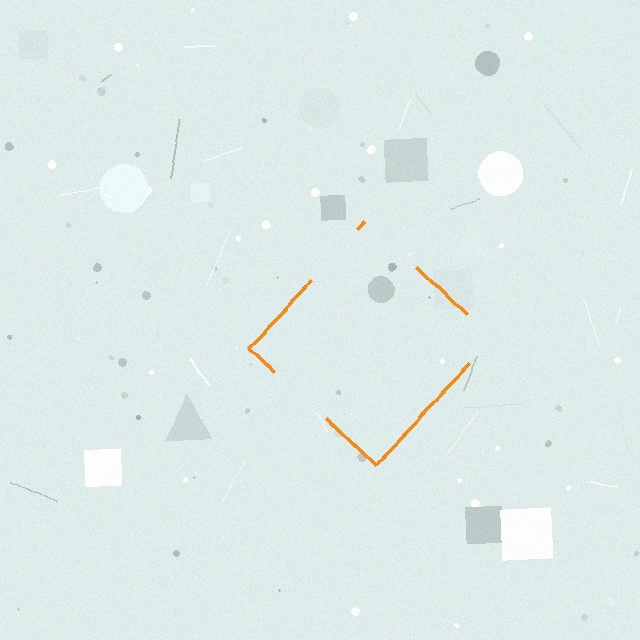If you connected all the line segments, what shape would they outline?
They would outline a diamond.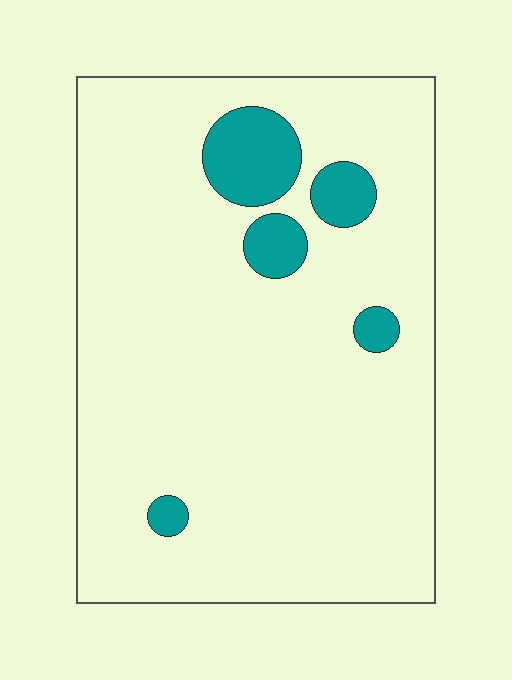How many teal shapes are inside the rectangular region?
5.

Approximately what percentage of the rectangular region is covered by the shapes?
Approximately 10%.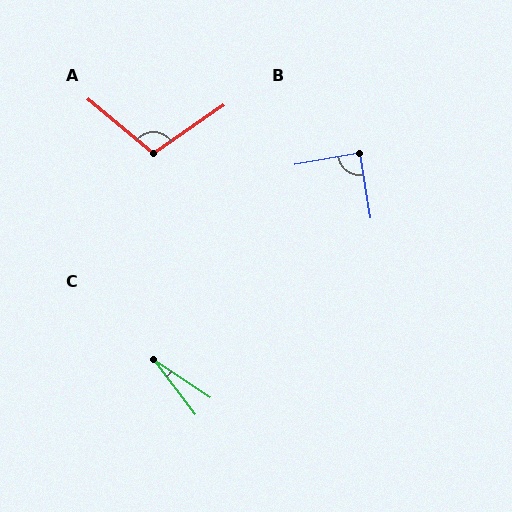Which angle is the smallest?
C, at approximately 19 degrees.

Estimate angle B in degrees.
Approximately 89 degrees.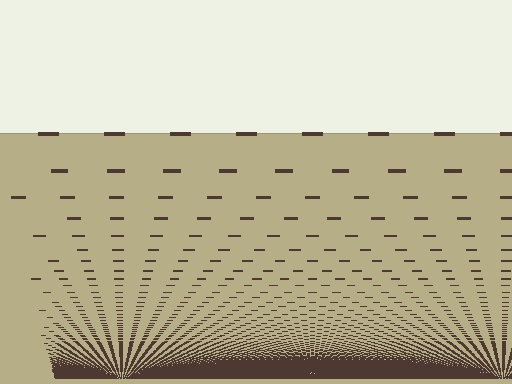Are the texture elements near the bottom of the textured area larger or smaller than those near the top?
Smaller. The gradient is inverted — elements near the bottom are smaller and denser.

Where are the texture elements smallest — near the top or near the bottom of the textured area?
Near the bottom.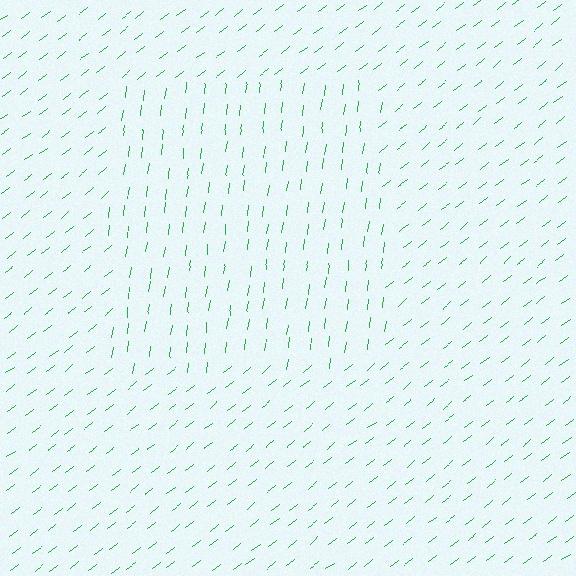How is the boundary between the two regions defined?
The boundary is defined purely by a change in line orientation (approximately 45 degrees difference). All lines are the same color and thickness.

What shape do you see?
I see a rectangle.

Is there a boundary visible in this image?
Yes, there is a texture boundary formed by a change in line orientation.